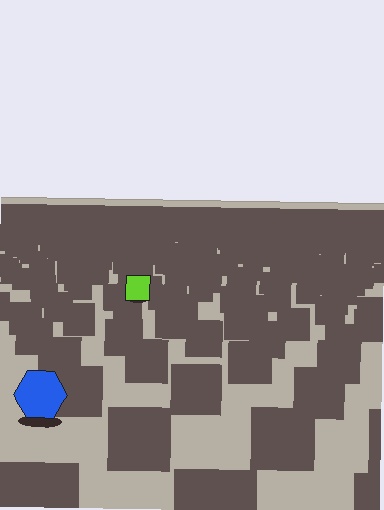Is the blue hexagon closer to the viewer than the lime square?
Yes. The blue hexagon is closer — you can tell from the texture gradient: the ground texture is coarser near it.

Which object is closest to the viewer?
The blue hexagon is closest. The texture marks near it are larger and more spread out.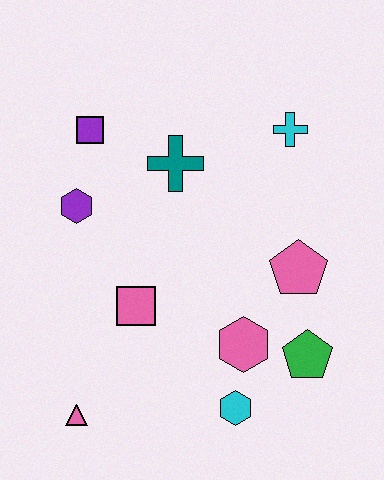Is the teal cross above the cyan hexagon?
Yes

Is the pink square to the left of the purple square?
No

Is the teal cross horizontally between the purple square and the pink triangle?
No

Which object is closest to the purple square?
The purple hexagon is closest to the purple square.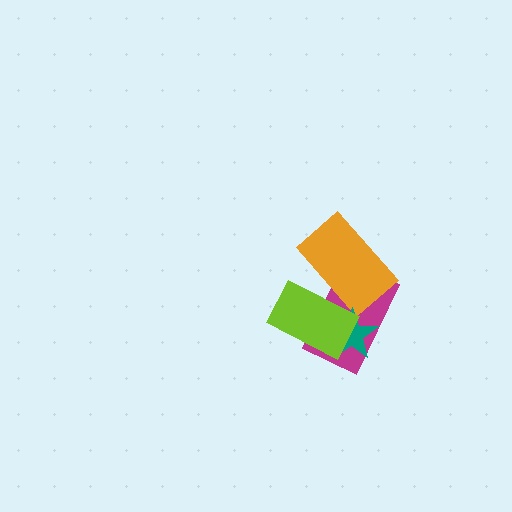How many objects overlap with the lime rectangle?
3 objects overlap with the lime rectangle.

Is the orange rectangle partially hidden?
Yes, it is partially covered by another shape.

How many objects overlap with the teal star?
2 objects overlap with the teal star.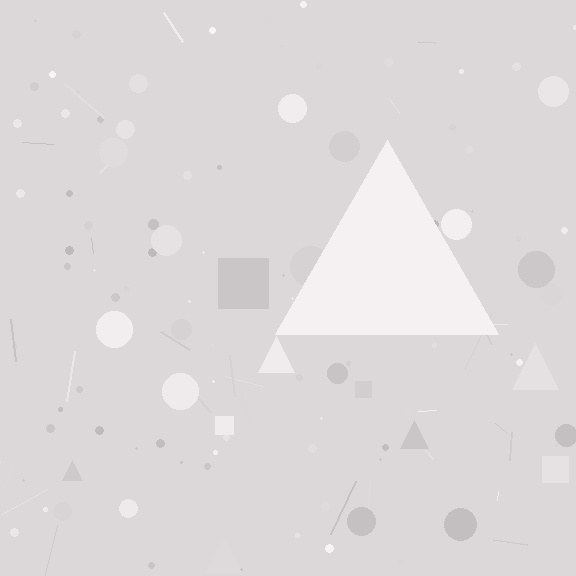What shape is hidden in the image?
A triangle is hidden in the image.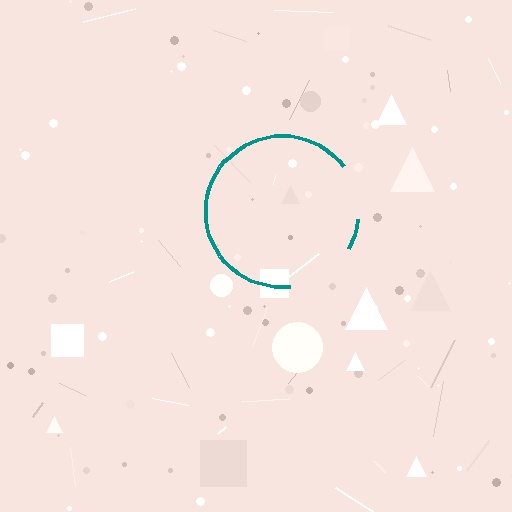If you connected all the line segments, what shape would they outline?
They would outline a circle.